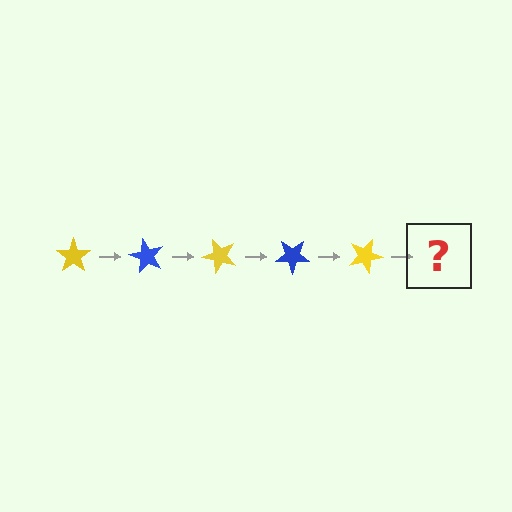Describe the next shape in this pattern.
It should be a blue star, rotated 300 degrees from the start.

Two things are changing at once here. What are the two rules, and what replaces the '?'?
The two rules are that it rotates 60 degrees each step and the color cycles through yellow and blue. The '?' should be a blue star, rotated 300 degrees from the start.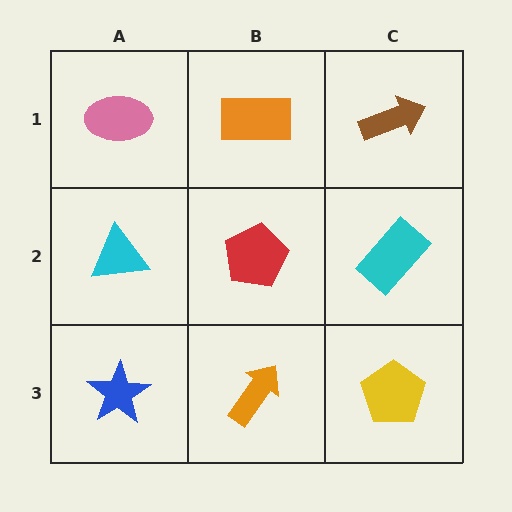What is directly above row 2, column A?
A pink ellipse.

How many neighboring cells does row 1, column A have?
2.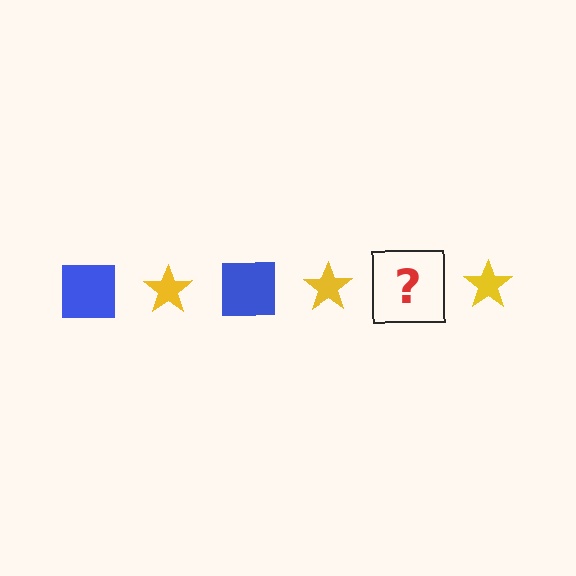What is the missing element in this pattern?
The missing element is a blue square.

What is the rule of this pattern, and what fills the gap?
The rule is that the pattern alternates between blue square and yellow star. The gap should be filled with a blue square.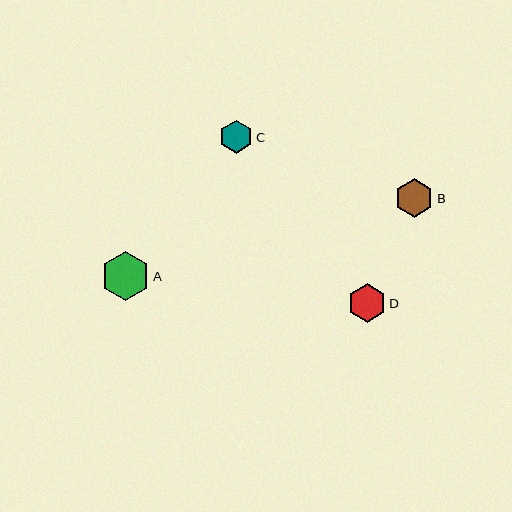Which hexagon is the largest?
Hexagon A is the largest with a size of approximately 49 pixels.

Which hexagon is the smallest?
Hexagon C is the smallest with a size of approximately 33 pixels.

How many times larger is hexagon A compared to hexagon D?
Hexagon A is approximately 1.3 times the size of hexagon D.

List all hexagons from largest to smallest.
From largest to smallest: A, B, D, C.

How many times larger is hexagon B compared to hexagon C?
Hexagon B is approximately 1.2 times the size of hexagon C.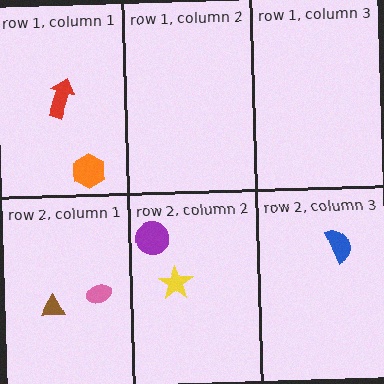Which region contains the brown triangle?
The row 2, column 1 region.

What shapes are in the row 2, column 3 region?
The blue semicircle.